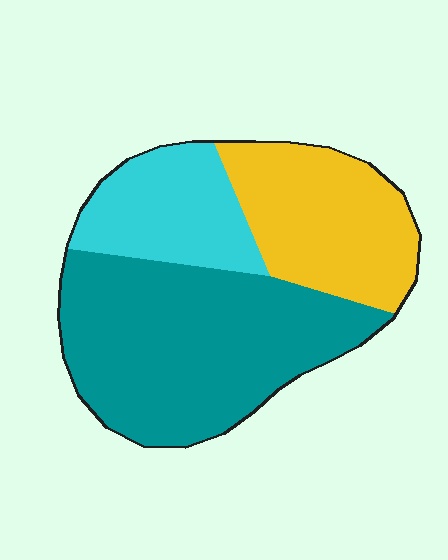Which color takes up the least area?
Cyan, at roughly 20%.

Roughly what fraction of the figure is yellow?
Yellow covers 28% of the figure.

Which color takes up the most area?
Teal, at roughly 50%.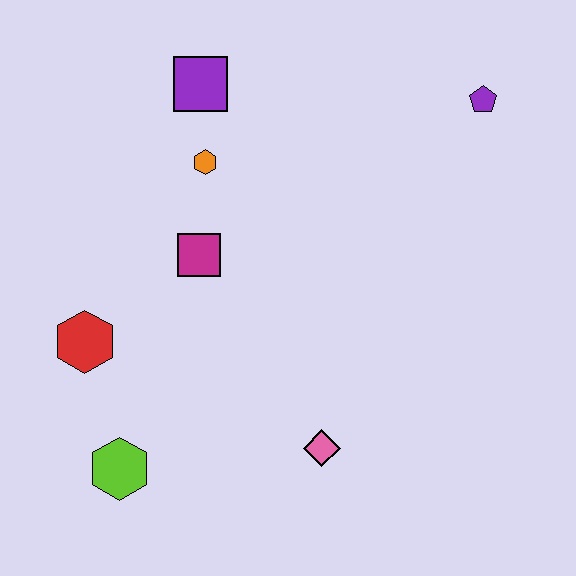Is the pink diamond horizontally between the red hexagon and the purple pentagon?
Yes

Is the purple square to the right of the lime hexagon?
Yes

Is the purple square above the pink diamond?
Yes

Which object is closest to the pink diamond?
The lime hexagon is closest to the pink diamond.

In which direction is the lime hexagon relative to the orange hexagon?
The lime hexagon is below the orange hexagon.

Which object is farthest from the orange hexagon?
The lime hexagon is farthest from the orange hexagon.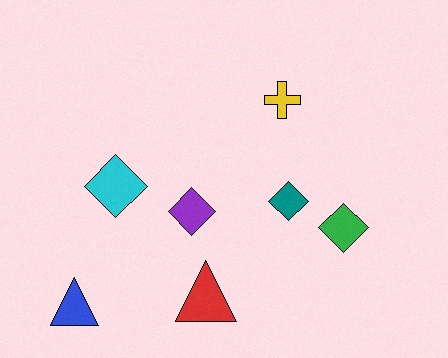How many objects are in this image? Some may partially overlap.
There are 7 objects.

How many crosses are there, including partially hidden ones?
There is 1 cross.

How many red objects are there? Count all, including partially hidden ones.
There is 1 red object.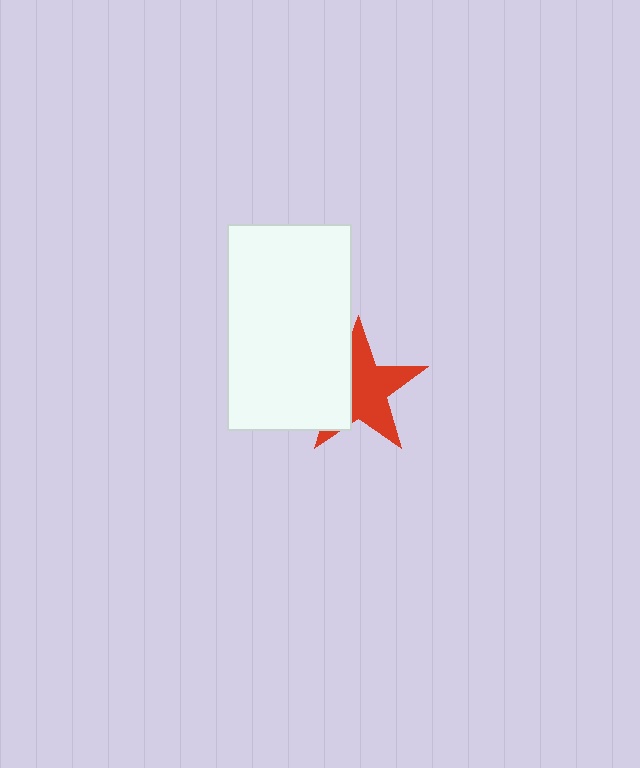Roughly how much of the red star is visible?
About half of it is visible (roughly 63%).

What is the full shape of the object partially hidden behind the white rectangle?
The partially hidden object is a red star.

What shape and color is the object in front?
The object in front is a white rectangle.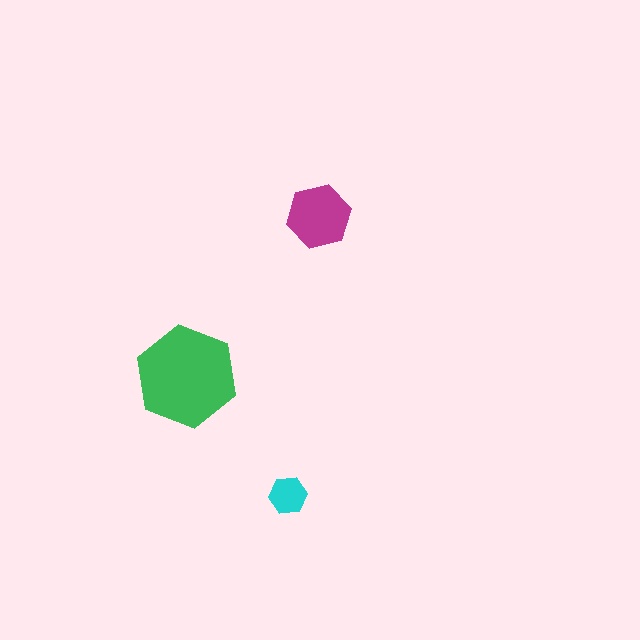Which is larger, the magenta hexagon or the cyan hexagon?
The magenta one.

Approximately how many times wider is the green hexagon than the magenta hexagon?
About 1.5 times wider.